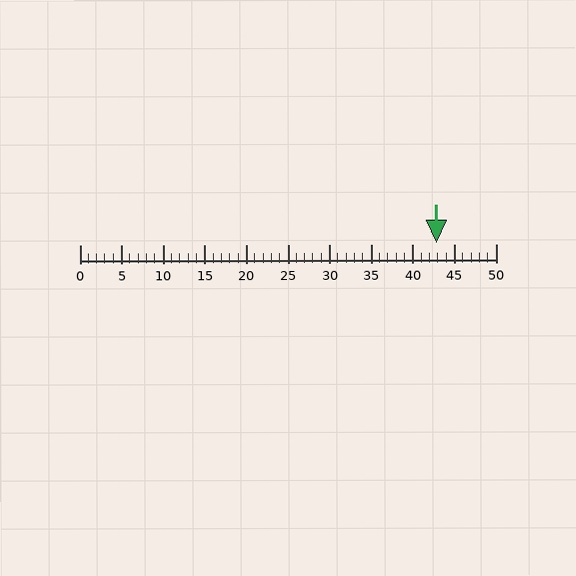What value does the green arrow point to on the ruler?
The green arrow points to approximately 43.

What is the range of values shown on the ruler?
The ruler shows values from 0 to 50.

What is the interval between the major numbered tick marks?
The major tick marks are spaced 5 units apart.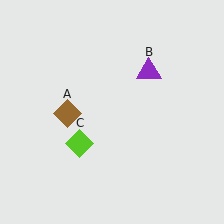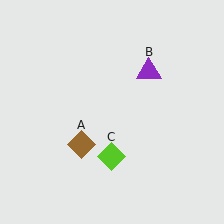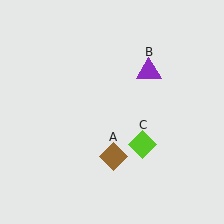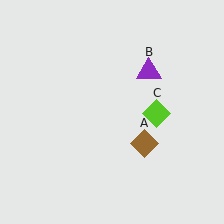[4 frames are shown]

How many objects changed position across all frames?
2 objects changed position: brown diamond (object A), lime diamond (object C).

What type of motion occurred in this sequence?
The brown diamond (object A), lime diamond (object C) rotated counterclockwise around the center of the scene.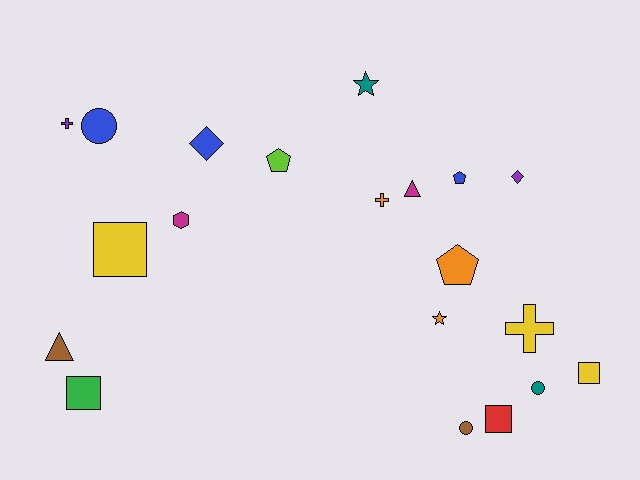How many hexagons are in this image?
There is 1 hexagon.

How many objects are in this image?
There are 20 objects.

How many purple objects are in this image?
There are 2 purple objects.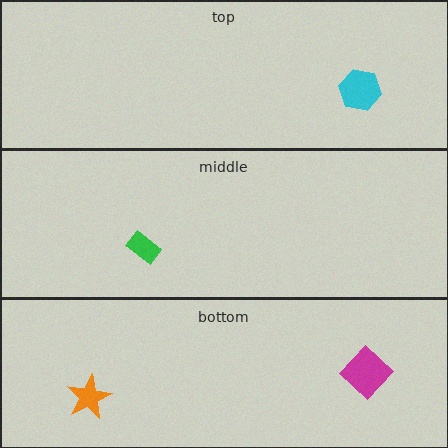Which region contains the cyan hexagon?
The top region.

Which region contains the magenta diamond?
The bottom region.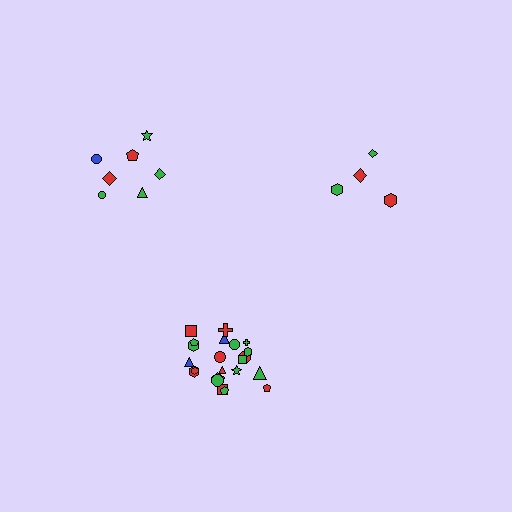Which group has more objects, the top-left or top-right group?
The top-left group.